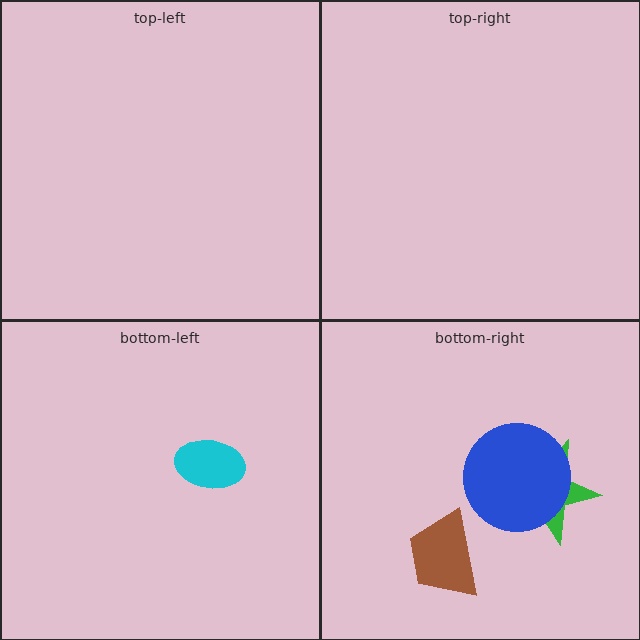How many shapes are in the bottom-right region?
3.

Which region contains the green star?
The bottom-right region.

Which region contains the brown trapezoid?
The bottom-right region.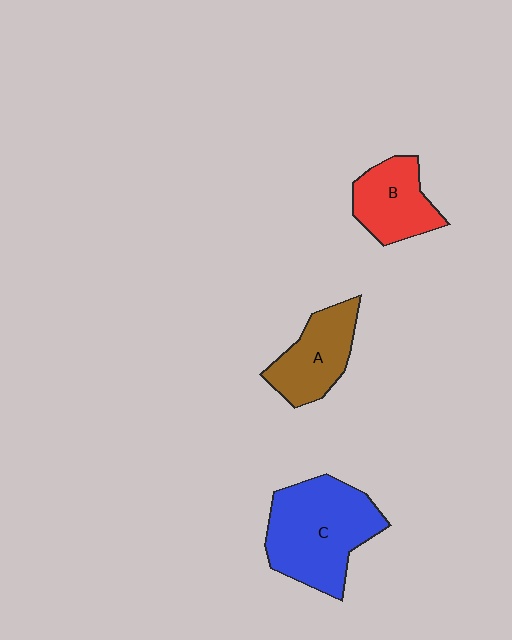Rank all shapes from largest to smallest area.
From largest to smallest: C (blue), A (brown), B (red).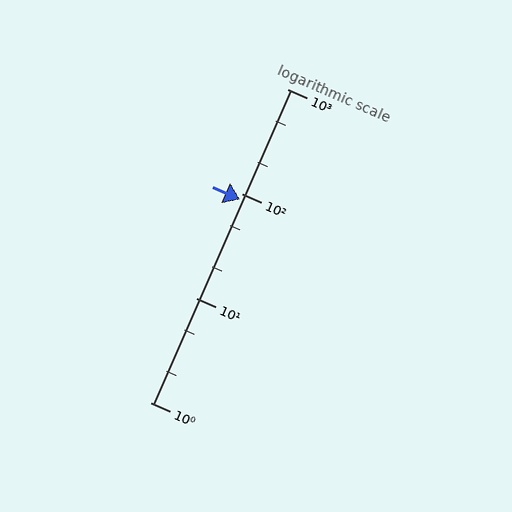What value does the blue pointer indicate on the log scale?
The pointer indicates approximately 87.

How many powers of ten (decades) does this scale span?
The scale spans 3 decades, from 1 to 1000.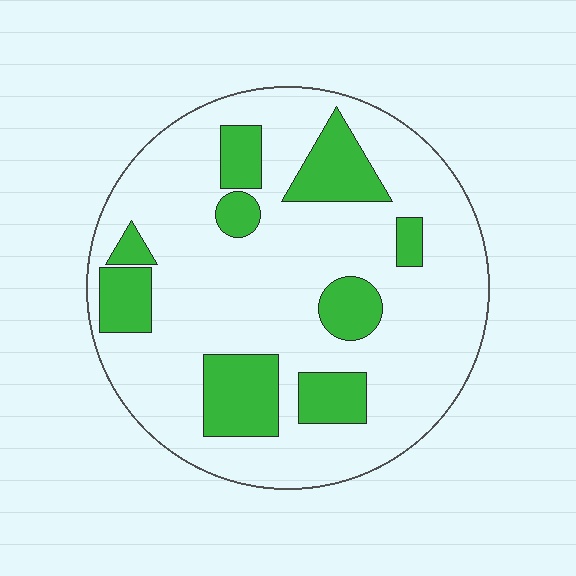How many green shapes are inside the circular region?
9.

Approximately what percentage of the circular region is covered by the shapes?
Approximately 25%.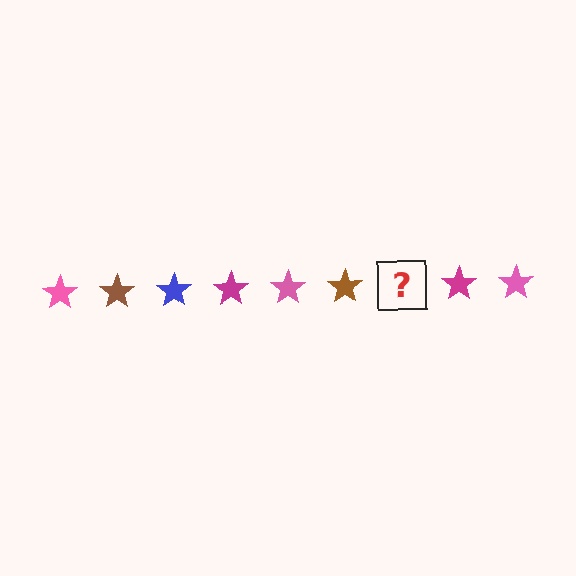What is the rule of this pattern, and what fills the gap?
The rule is that the pattern cycles through pink, brown, blue, magenta stars. The gap should be filled with a blue star.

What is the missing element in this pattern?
The missing element is a blue star.